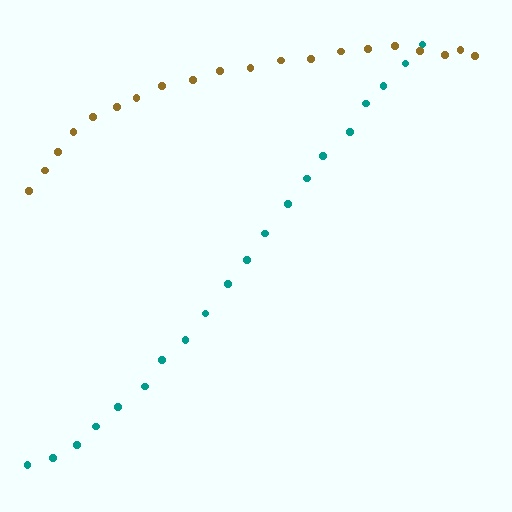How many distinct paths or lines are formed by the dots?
There are 2 distinct paths.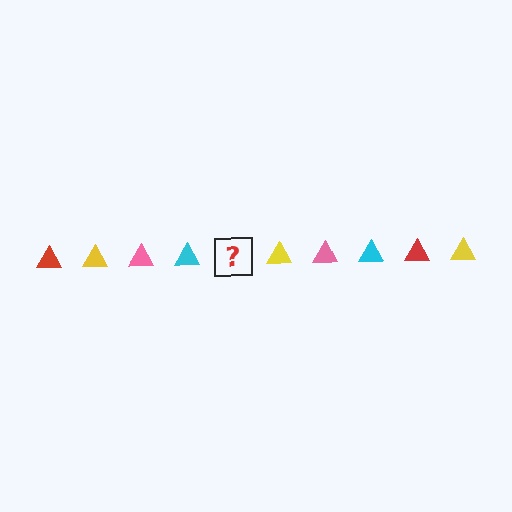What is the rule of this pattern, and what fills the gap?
The rule is that the pattern cycles through red, yellow, pink, cyan triangles. The gap should be filled with a red triangle.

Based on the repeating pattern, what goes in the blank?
The blank should be a red triangle.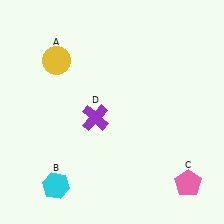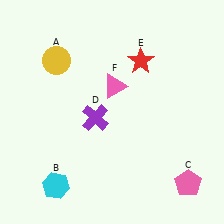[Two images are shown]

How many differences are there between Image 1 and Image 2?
There are 2 differences between the two images.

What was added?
A red star (E), a pink triangle (F) were added in Image 2.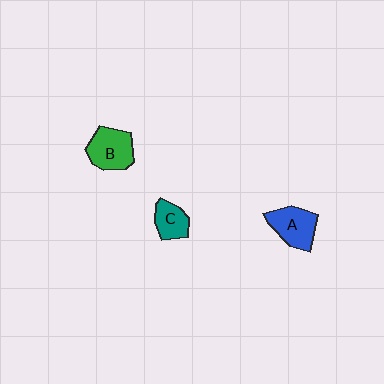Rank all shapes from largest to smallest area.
From largest to smallest: B (green), A (blue), C (teal).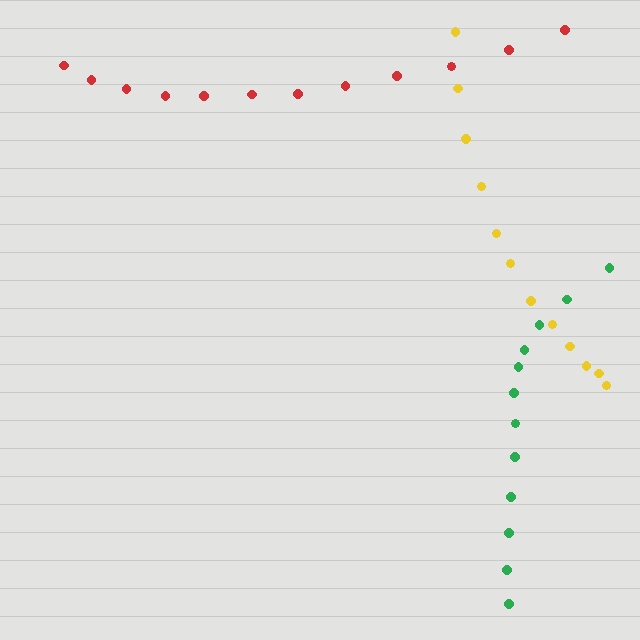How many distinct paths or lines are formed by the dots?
There are 3 distinct paths.